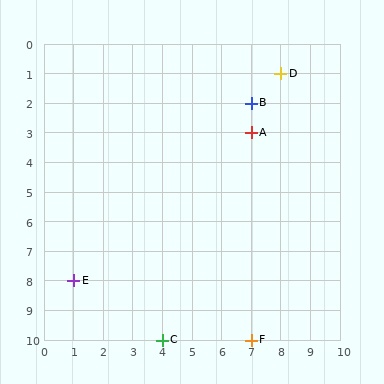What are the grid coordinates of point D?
Point D is at grid coordinates (8, 1).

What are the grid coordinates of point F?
Point F is at grid coordinates (7, 10).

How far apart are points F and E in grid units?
Points F and E are 6 columns and 2 rows apart (about 6.3 grid units diagonally).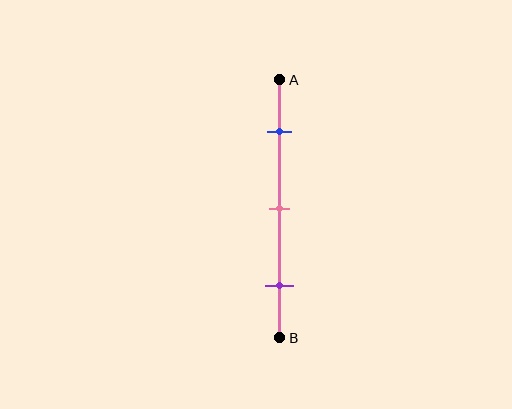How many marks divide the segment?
There are 3 marks dividing the segment.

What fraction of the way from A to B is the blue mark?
The blue mark is approximately 20% (0.2) of the way from A to B.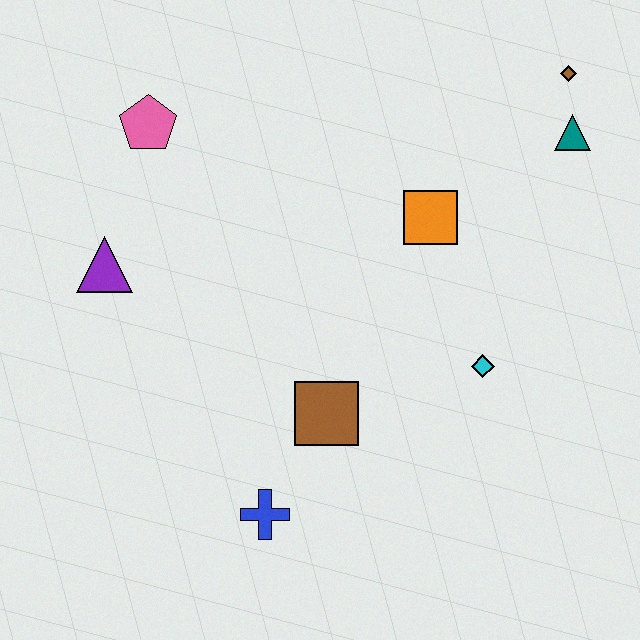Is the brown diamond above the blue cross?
Yes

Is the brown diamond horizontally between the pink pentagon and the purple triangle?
No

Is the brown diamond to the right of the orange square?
Yes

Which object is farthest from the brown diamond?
The blue cross is farthest from the brown diamond.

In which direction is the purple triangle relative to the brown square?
The purple triangle is to the left of the brown square.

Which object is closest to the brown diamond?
The teal triangle is closest to the brown diamond.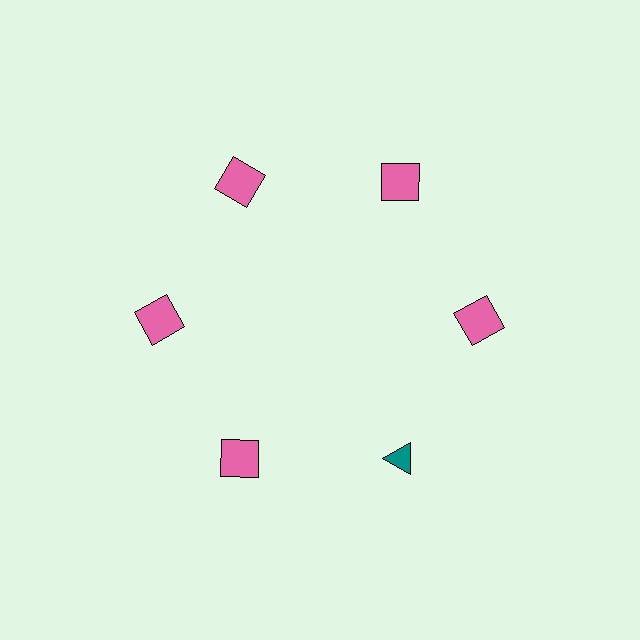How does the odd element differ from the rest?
It differs in both color (teal instead of pink) and shape (triangle instead of square).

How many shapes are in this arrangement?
There are 6 shapes arranged in a ring pattern.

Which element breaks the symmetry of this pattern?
The teal triangle at roughly the 5 o'clock position breaks the symmetry. All other shapes are pink squares.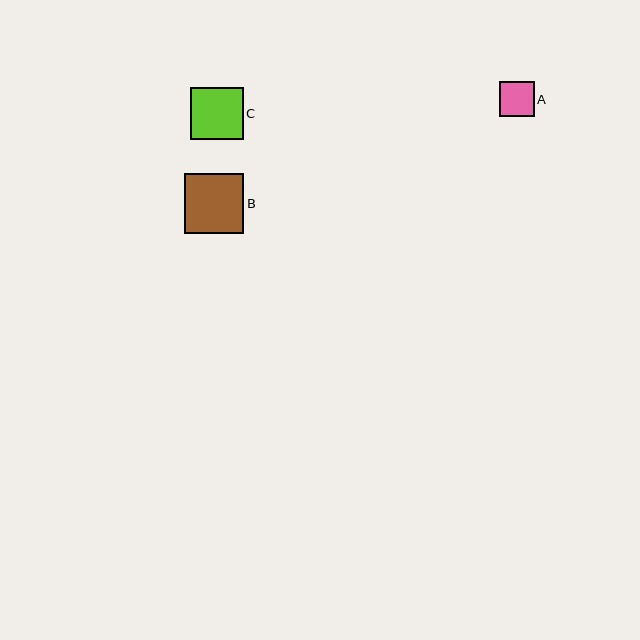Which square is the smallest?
Square A is the smallest with a size of approximately 35 pixels.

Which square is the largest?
Square B is the largest with a size of approximately 59 pixels.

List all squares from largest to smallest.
From largest to smallest: B, C, A.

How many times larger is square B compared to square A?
Square B is approximately 1.7 times the size of square A.